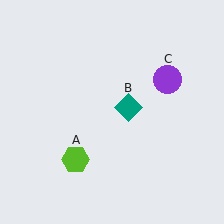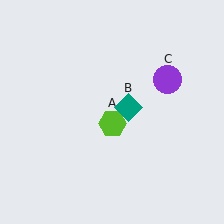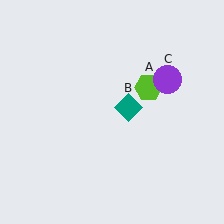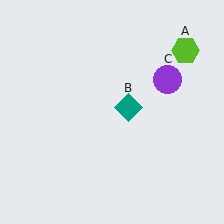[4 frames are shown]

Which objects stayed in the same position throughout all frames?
Teal diamond (object B) and purple circle (object C) remained stationary.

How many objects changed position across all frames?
1 object changed position: lime hexagon (object A).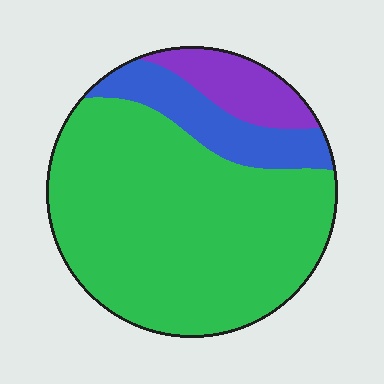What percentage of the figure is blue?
Blue takes up about one sixth (1/6) of the figure.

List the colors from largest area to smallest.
From largest to smallest: green, blue, purple.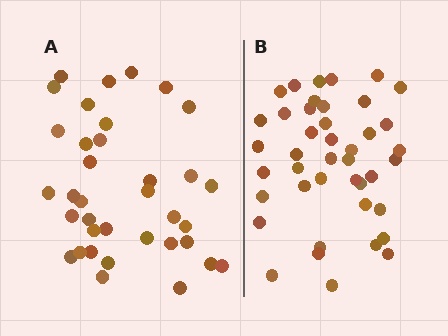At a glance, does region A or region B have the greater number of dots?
Region B (the right region) has more dots.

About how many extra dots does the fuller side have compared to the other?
Region B has about 6 more dots than region A.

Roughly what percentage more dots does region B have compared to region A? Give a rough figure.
About 15% more.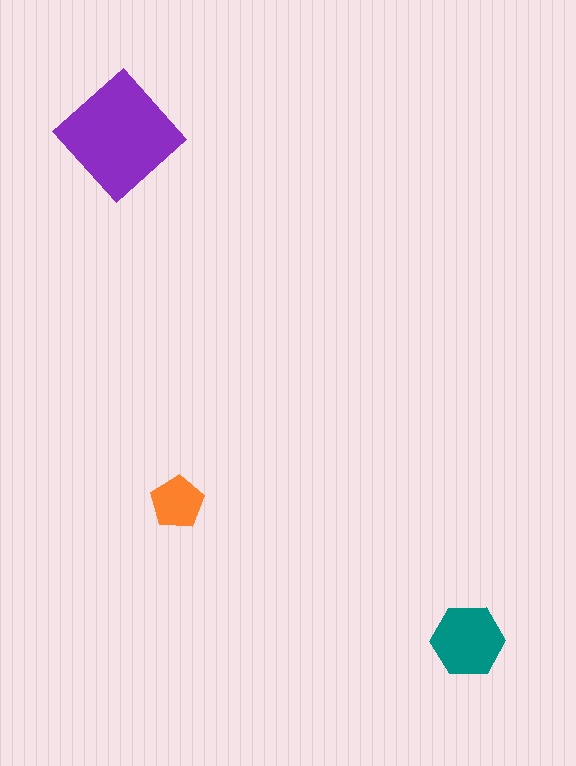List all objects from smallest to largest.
The orange pentagon, the teal hexagon, the purple diamond.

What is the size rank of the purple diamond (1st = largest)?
1st.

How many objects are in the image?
There are 3 objects in the image.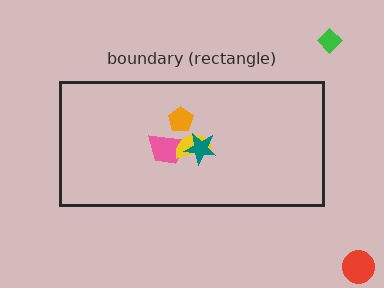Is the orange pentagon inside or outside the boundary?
Inside.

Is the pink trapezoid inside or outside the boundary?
Inside.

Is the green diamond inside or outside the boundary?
Outside.